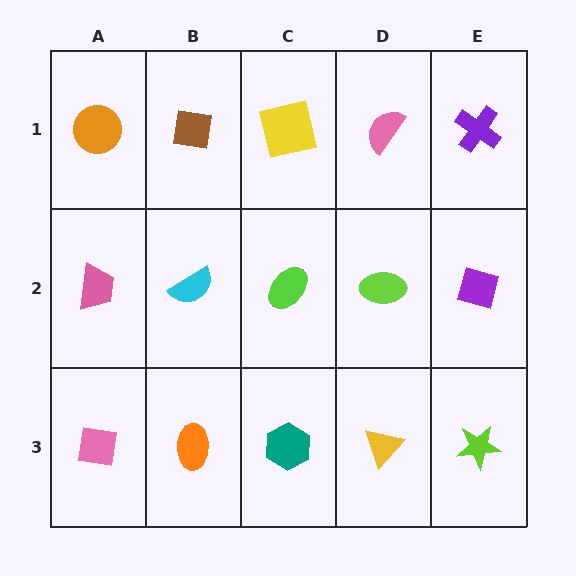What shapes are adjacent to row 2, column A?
An orange circle (row 1, column A), a pink square (row 3, column A), a cyan semicircle (row 2, column B).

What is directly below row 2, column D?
A yellow triangle.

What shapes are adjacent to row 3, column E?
A purple square (row 2, column E), a yellow triangle (row 3, column D).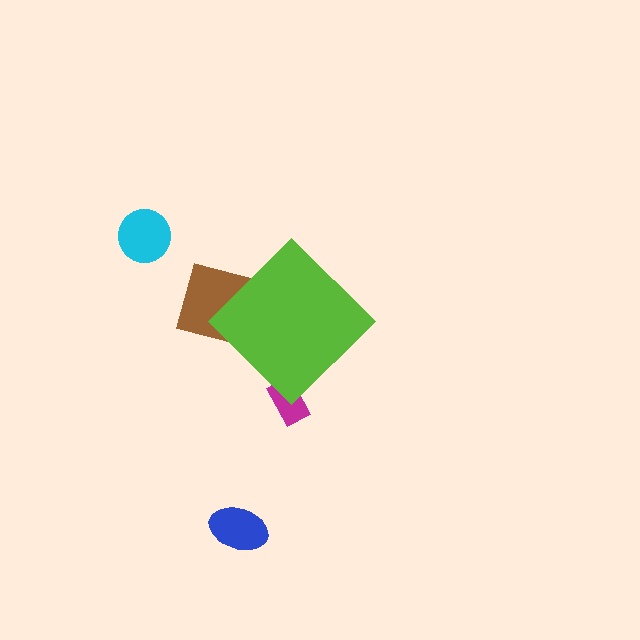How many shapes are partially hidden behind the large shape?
2 shapes are partially hidden.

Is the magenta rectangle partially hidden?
Yes, the magenta rectangle is partially hidden behind the lime diamond.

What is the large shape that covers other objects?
A lime diamond.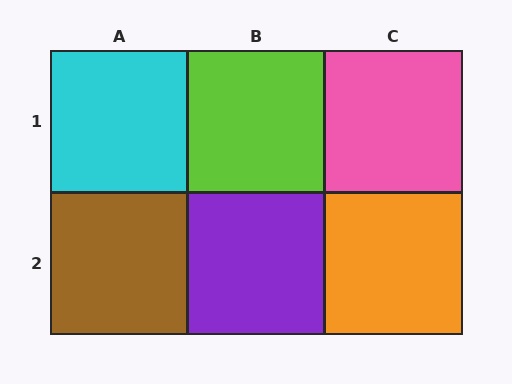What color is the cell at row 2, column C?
Orange.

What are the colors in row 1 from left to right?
Cyan, lime, pink.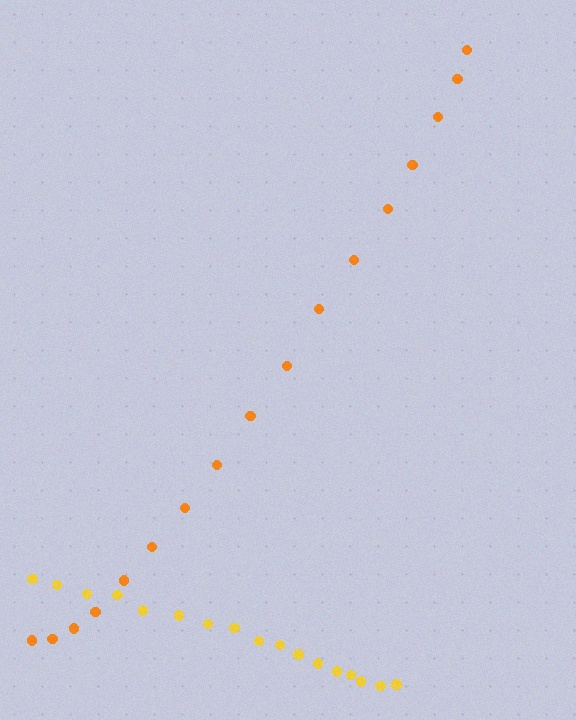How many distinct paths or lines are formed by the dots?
There are 2 distinct paths.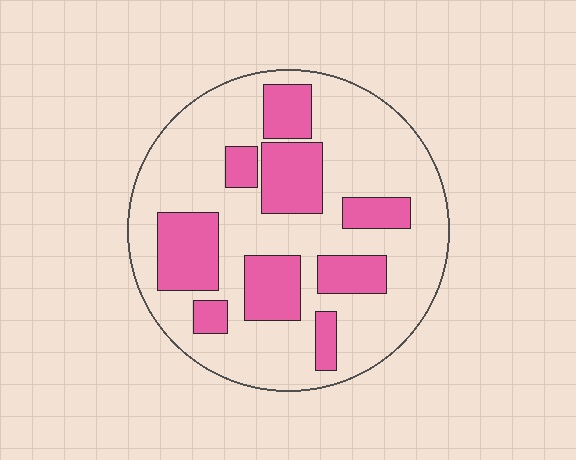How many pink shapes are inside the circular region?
9.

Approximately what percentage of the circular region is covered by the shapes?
Approximately 30%.